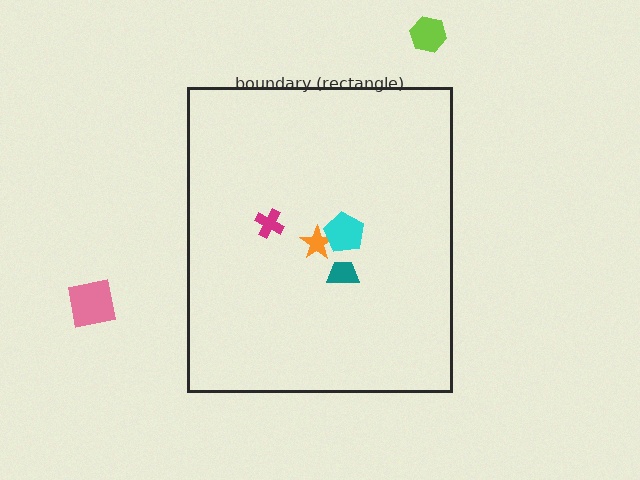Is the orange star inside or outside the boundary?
Inside.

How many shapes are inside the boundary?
4 inside, 2 outside.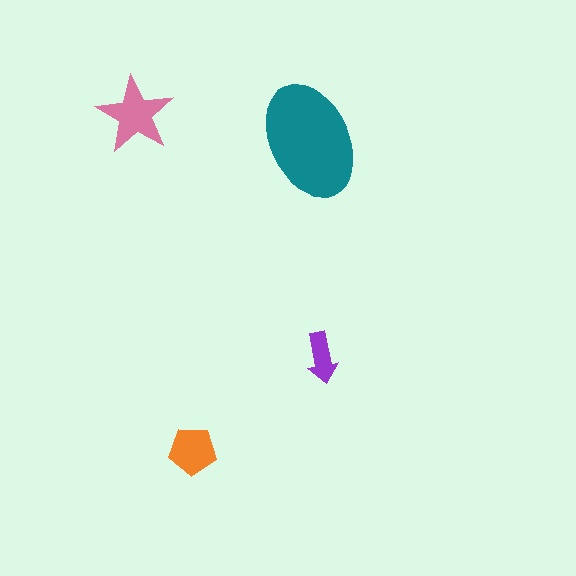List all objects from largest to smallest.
The teal ellipse, the pink star, the orange pentagon, the purple arrow.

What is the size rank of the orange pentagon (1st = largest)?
3rd.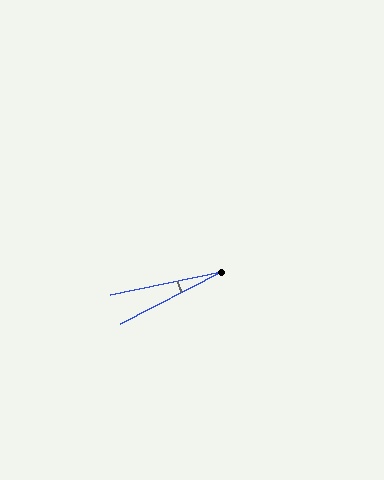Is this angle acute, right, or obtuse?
It is acute.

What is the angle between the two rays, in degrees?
Approximately 15 degrees.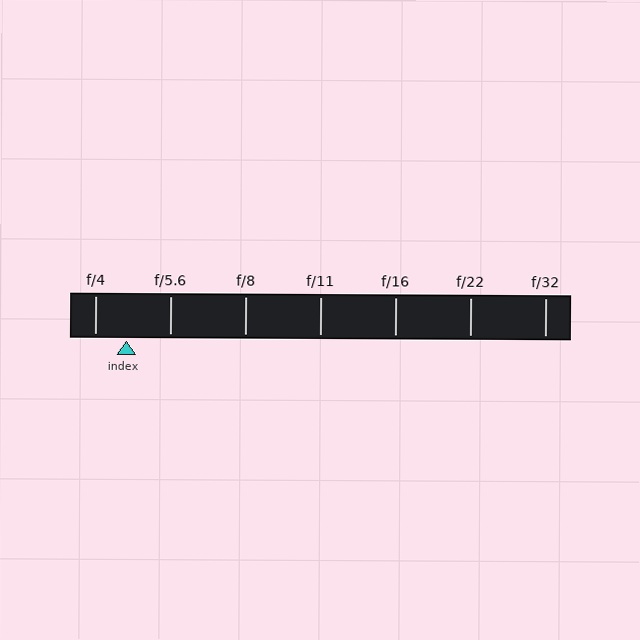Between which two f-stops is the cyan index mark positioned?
The index mark is between f/4 and f/5.6.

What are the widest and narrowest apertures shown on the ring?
The widest aperture shown is f/4 and the narrowest is f/32.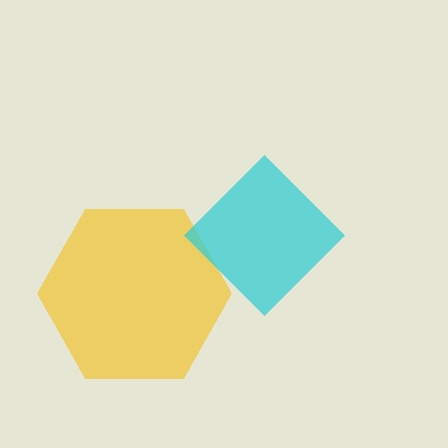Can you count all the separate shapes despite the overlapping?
Yes, there are 2 separate shapes.